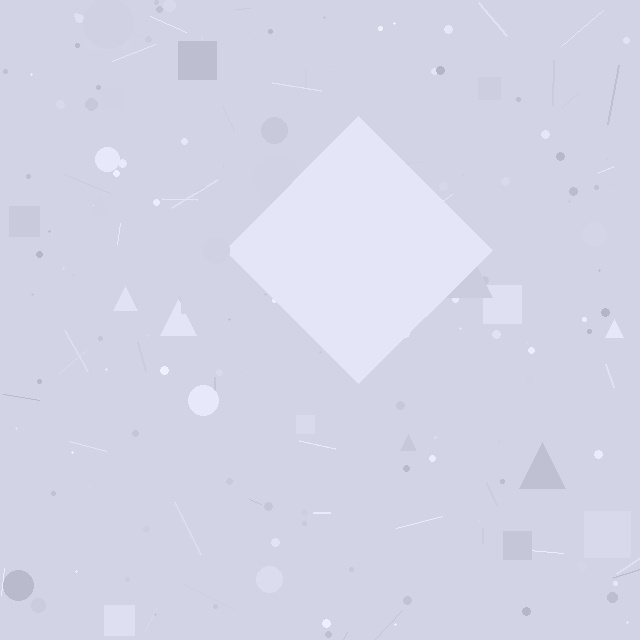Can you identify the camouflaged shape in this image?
The camouflaged shape is a diamond.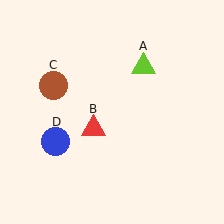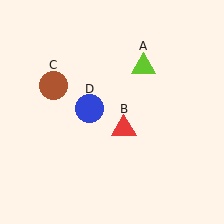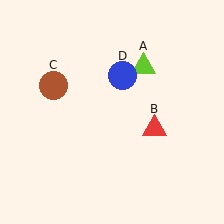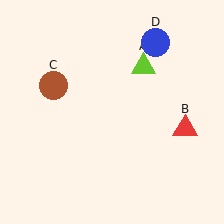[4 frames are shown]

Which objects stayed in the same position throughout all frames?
Lime triangle (object A) and brown circle (object C) remained stationary.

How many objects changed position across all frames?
2 objects changed position: red triangle (object B), blue circle (object D).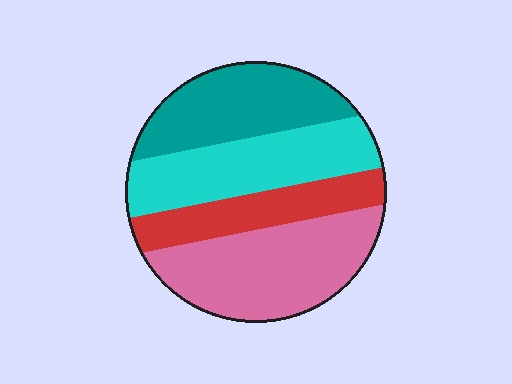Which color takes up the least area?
Red, at roughly 15%.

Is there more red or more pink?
Pink.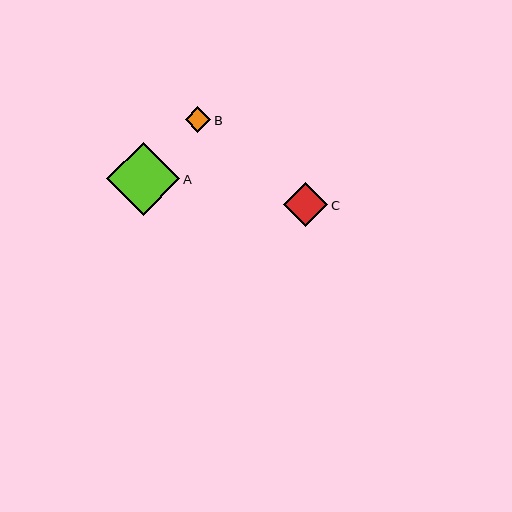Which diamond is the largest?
Diamond A is the largest with a size of approximately 74 pixels.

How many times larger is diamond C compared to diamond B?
Diamond C is approximately 1.7 times the size of diamond B.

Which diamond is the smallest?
Diamond B is the smallest with a size of approximately 25 pixels.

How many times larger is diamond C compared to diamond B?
Diamond C is approximately 1.7 times the size of diamond B.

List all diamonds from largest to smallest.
From largest to smallest: A, C, B.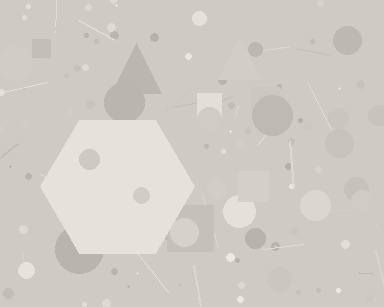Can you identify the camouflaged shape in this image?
The camouflaged shape is a hexagon.